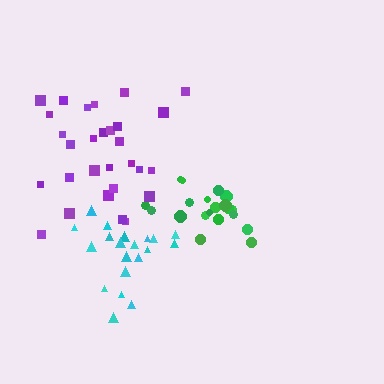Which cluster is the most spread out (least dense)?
Purple.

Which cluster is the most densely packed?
Green.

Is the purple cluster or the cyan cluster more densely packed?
Cyan.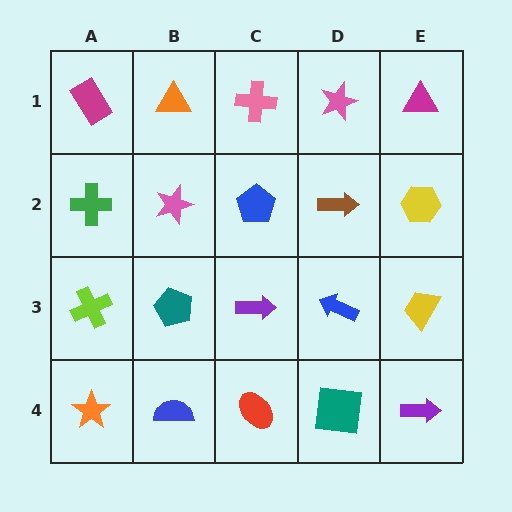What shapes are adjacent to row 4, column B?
A teal pentagon (row 3, column B), an orange star (row 4, column A), a red ellipse (row 4, column C).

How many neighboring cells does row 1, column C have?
3.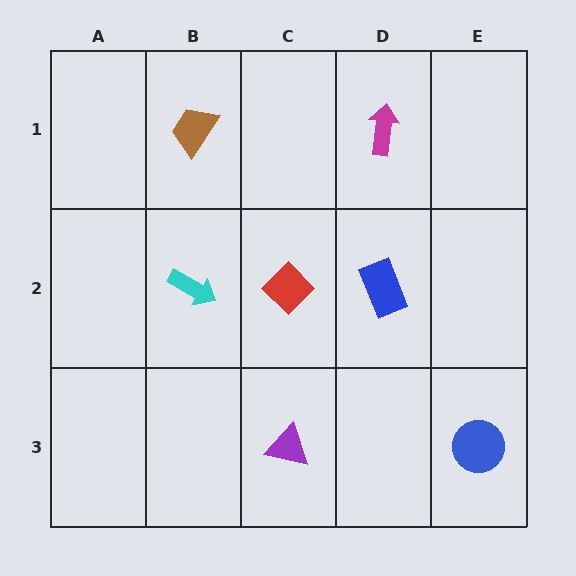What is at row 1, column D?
A magenta arrow.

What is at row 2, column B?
A cyan arrow.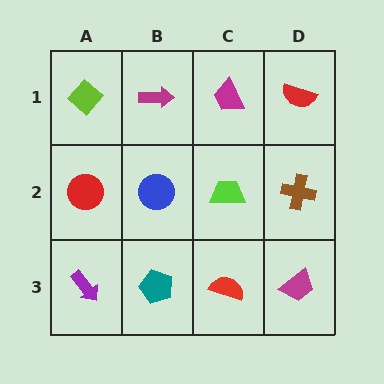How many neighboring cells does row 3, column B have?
3.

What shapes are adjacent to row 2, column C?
A magenta trapezoid (row 1, column C), a red semicircle (row 3, column C), a blue circle (row 2, column B), a brown cross (row 2, column D).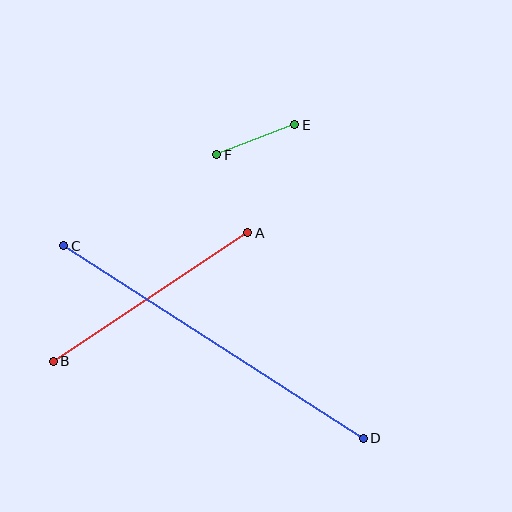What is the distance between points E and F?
The distance is approximately 84 pixels.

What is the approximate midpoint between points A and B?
The midpoint is at approximately (150, 297) pixels.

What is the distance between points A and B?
The distance is approximately 233 pixels.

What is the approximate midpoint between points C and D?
The midpoint is at approximately (213, 342) pixels.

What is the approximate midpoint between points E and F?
The midpoint is at approximately (256, 140) pixels.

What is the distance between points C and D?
The distance is approximately 356 pixels.